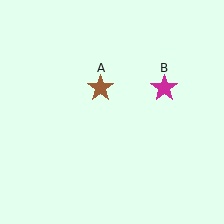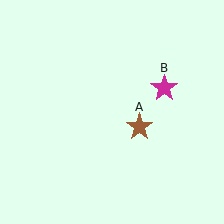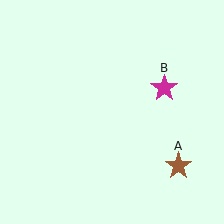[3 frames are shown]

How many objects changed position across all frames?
1 object changed position: brown star (object A).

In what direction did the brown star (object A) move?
The brown star (object A) moved down and to the right.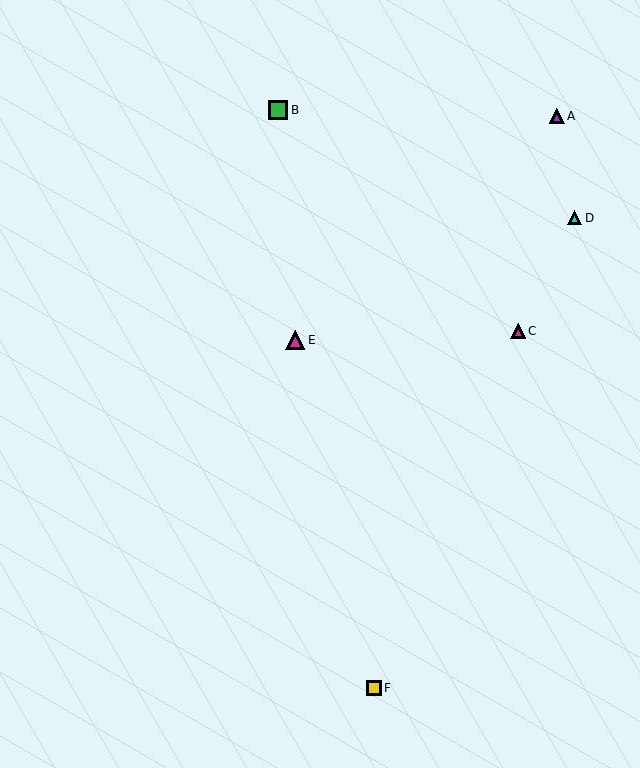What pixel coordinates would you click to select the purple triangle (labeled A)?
Click at (557, 116) to select the purple triangle A.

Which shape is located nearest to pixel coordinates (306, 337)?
The magenta triangle (labeled E) at (295, 340) is nearest to that location.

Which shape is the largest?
The magenta triangle (labeled E) is the largest.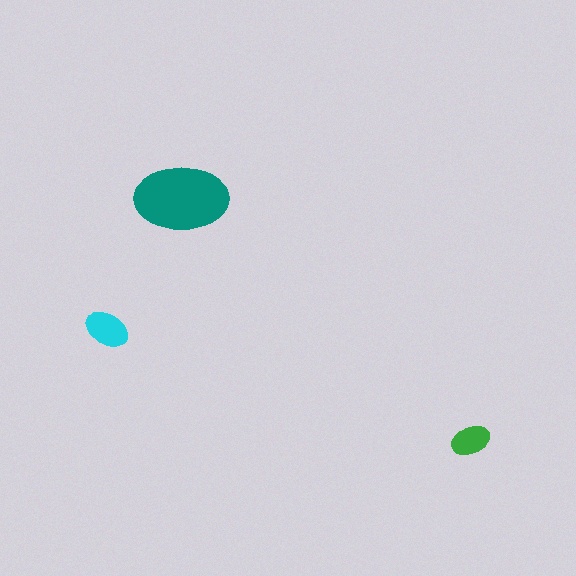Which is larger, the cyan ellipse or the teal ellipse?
The teal one.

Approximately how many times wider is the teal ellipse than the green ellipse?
About 2.5 times wider.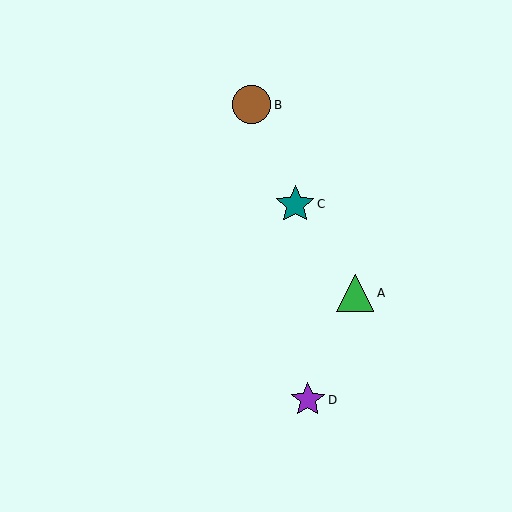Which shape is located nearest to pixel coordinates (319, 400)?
The purple star (labeled D) at (308, 400) is nearest to that location.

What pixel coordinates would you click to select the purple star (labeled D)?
Click at (308, 400) to select the purple star D.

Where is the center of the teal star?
The center of the teal star is at (295, 204).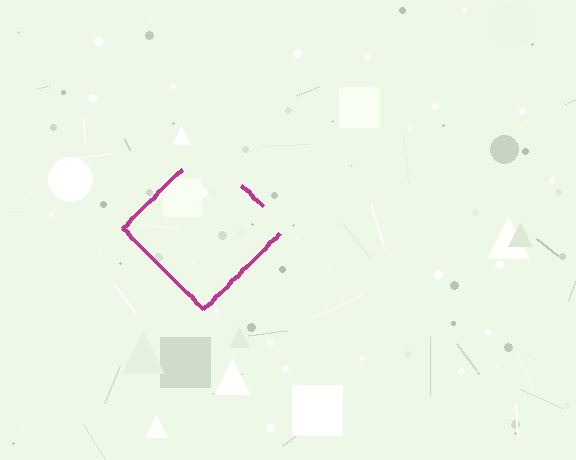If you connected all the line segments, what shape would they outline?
They would outline a diamond.